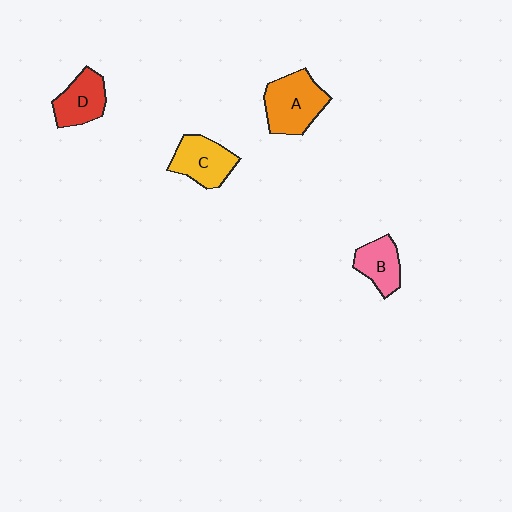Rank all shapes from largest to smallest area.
From largest to smallest: A (orange), C (yellow), D (red), B (pink).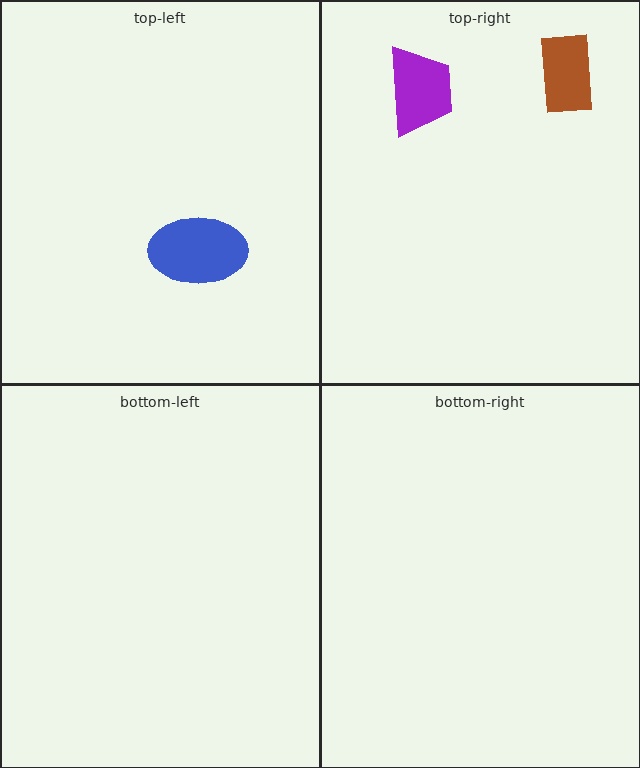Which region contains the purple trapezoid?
The top-right region.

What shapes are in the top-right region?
The brown rectangle, the purple trapezoid.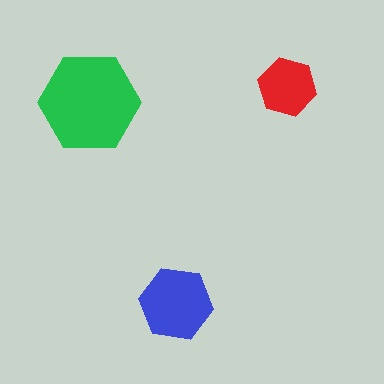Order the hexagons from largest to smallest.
the green one, the blue one, the red one.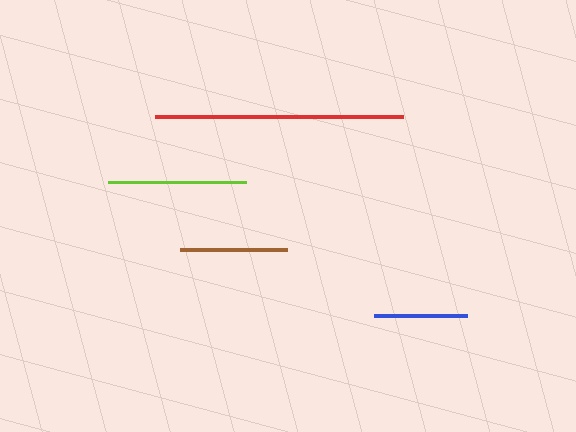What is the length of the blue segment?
The blue segment is approximately 93 pixels long.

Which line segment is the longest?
The red line is the longest at approximately 248 pixels.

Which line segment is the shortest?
The blue line is the shortest at approximately 93 pixels.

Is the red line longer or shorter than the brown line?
The red line is longer than the brown line.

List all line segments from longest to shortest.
From longest to shortest: red, lime, brown, blue.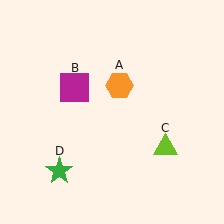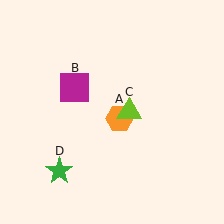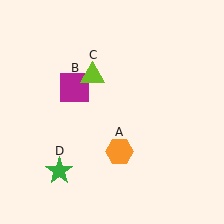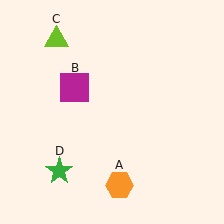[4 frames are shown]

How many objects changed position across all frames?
2 objects changed position: orange hexagon (object A), lime triangle (object C).